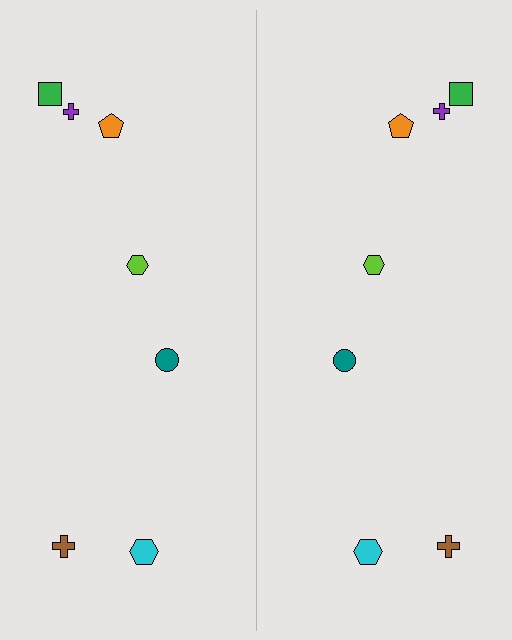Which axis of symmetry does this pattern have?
The pattern has a vertical axis of symmetry running through the center of the image.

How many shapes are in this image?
There are 14 shapes in this image.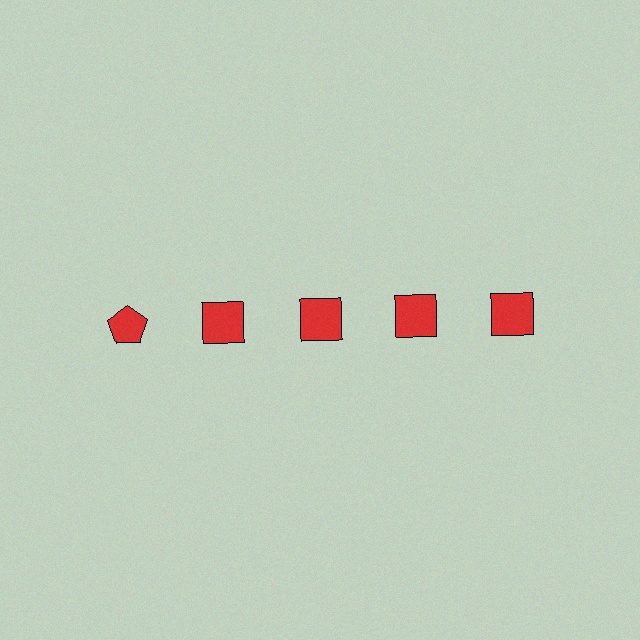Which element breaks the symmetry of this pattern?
The red pentagon in the top row, leftmost column breaks the symmetry. All other shapes are red squares.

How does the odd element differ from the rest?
It has a different shape: pentagon instead of square.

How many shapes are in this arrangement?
There are 5 shapes arranged in a grid pattern.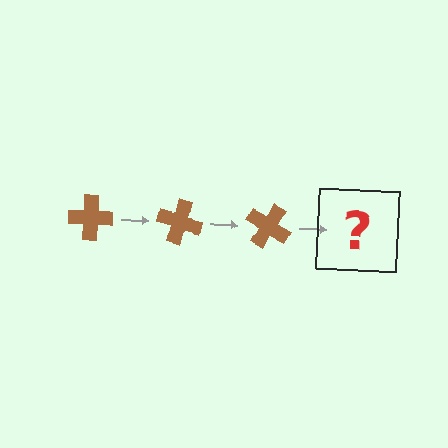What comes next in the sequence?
The next element should be a brown cross rotated 45 degrees.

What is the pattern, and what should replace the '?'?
The pattern is that the cross rotates 15 degrees each step. The '?' should be a brown cross rotated 45 degrees.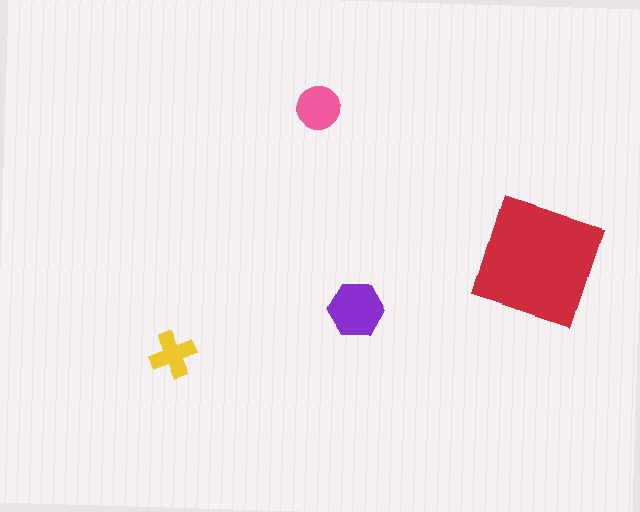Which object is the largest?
The red square.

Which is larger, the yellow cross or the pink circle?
The pink circle.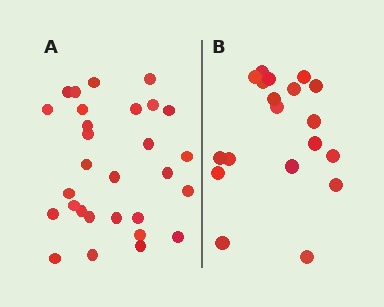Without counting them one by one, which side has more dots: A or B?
Region A (the left region) has more dots.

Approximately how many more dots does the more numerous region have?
Region A has roughly 10 or so more dots than region B.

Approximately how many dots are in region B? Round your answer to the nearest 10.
About 20 dots. (The exact count is 19, which rounds to 20.)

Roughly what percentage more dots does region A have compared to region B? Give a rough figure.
About 55% more.